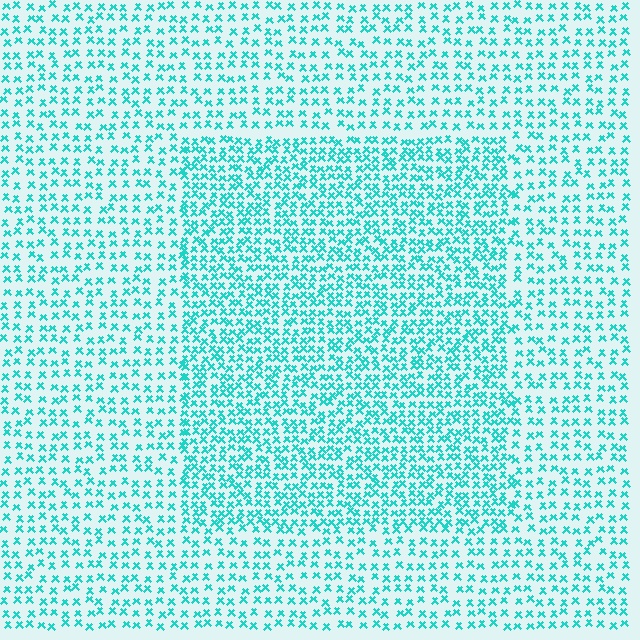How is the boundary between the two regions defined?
The boundary is defined by a change in element density (approximately 1.7x ratio). All elements are the same color, size, and shape.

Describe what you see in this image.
The image contains small cyan elements arranged at two different densities. A rectangle-shaped region is visible where the elements are more densely packed than the surrounding area.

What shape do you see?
I see a rectangle.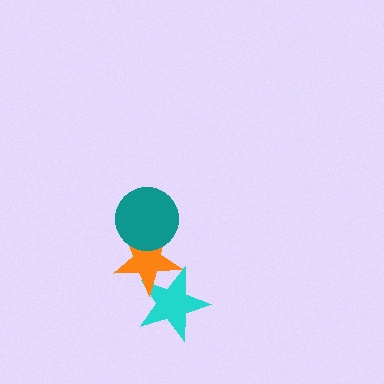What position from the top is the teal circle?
The teal circle is 1st from the top.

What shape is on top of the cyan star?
The orange star is on top of the cyan star.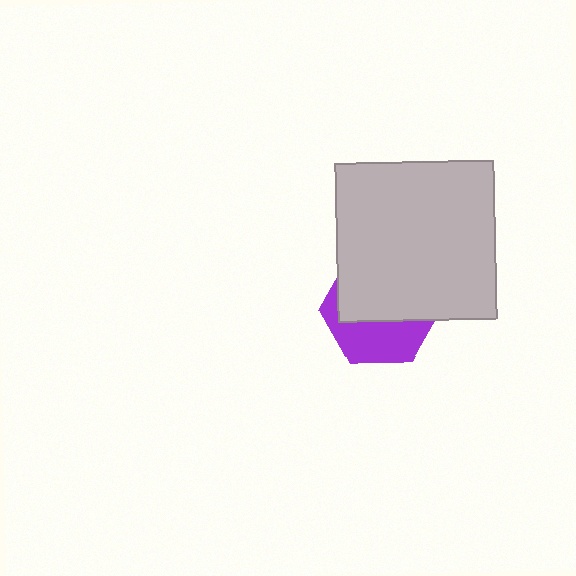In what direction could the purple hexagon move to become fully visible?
The purple hexagon could move down. That would shift it out from behind the light gray square entirely.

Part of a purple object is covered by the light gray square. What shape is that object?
It is a hexagon.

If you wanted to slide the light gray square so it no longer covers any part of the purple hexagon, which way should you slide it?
Slide it up — that is the most direct way to separate the two shapes.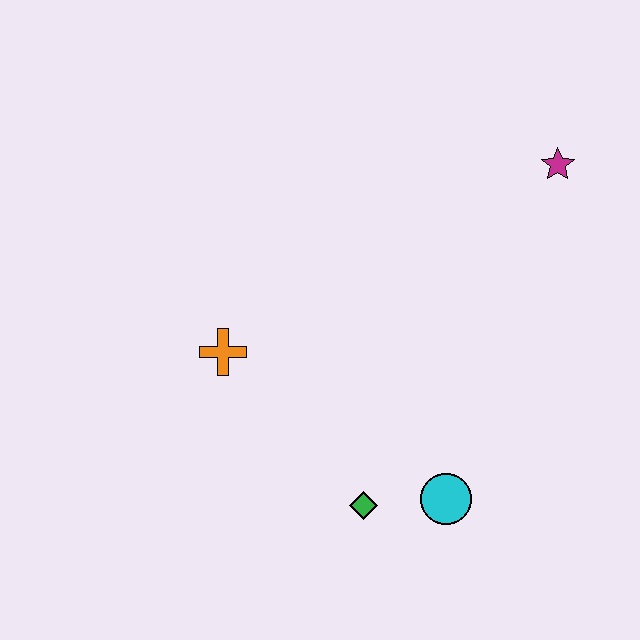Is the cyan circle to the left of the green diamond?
No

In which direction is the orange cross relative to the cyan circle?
The orange cross is to the left of the cyan circle.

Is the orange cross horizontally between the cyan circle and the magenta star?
No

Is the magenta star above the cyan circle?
Yes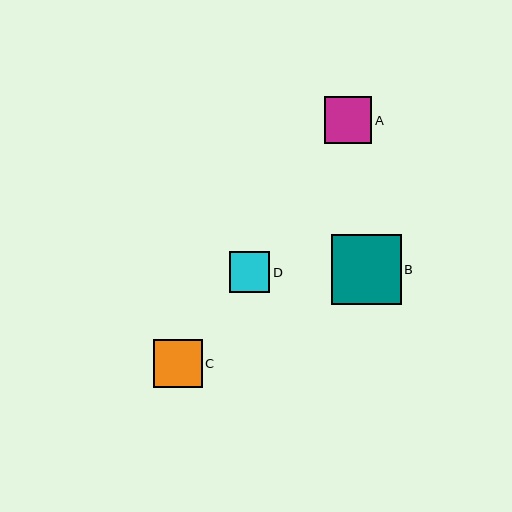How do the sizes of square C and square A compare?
Square C and square A are approximately the same size.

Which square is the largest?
Square B is the largest with a size of approximately 70 pixels.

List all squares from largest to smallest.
From largest to smallest: B, C, A, D.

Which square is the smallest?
Square D is the smallest with a size of approximately 41 pixels.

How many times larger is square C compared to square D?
Square C is approximately 1.2 times the size of square D.